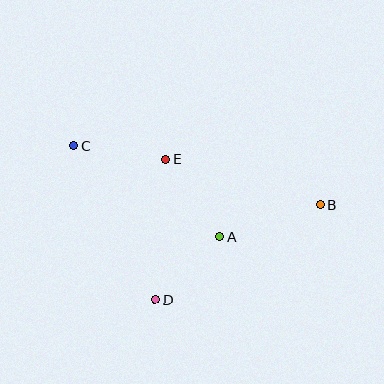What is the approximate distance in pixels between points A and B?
The distance between A and B is approximately 106 pixels.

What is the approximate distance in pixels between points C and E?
The distance between C and E is approximately 93 pixels.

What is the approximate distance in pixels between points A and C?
The distance between A and C is approximately 172 pixels.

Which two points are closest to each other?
Points A and D are closest to each other.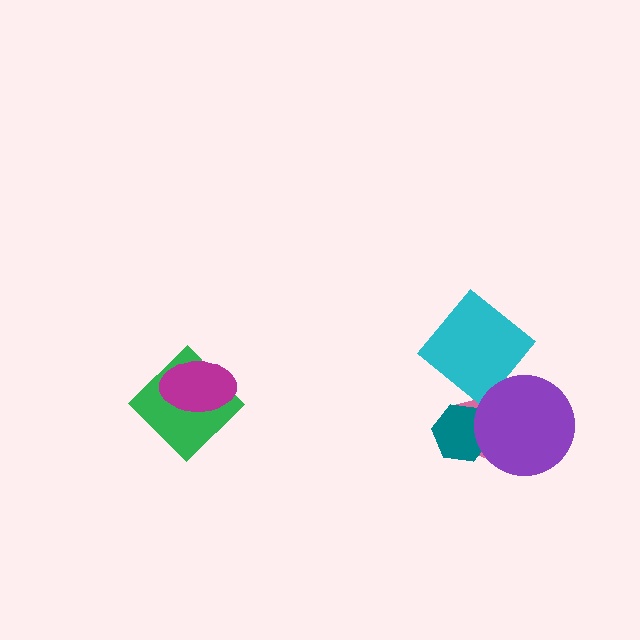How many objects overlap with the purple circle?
2 objects overlap with the purple circle.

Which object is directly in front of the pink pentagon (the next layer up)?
The teal hexagon is directly in front of the pink pentagon.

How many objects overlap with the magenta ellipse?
1 object overlaps with the magenta ellipse.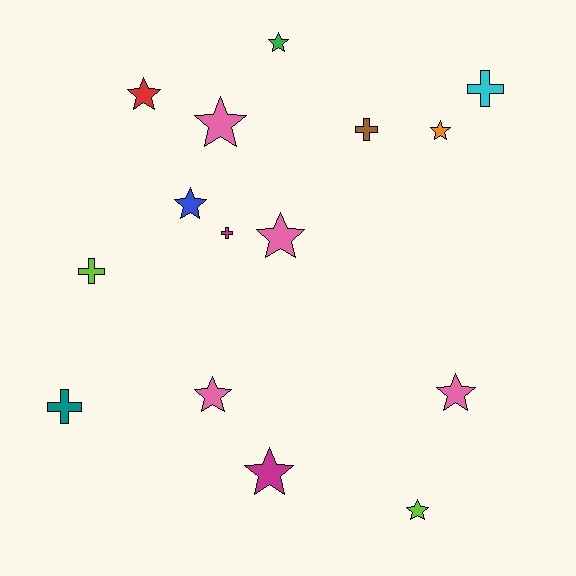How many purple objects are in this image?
There are no purple objects.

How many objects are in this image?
There are 15 objects.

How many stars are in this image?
There are 10 stars.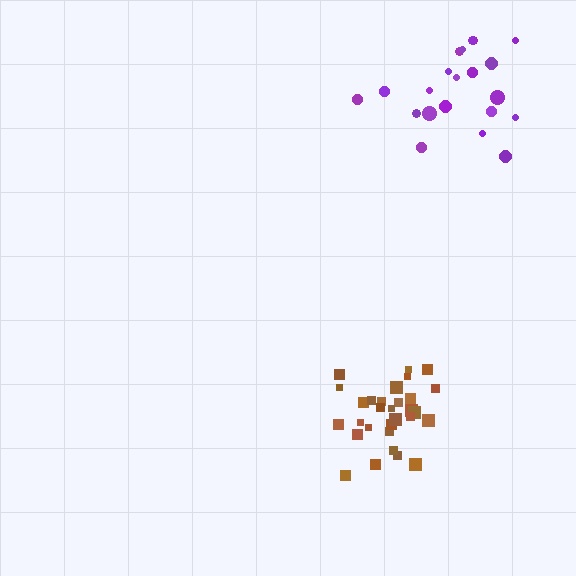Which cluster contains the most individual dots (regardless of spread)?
Brown (31).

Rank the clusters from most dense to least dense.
brown, purple.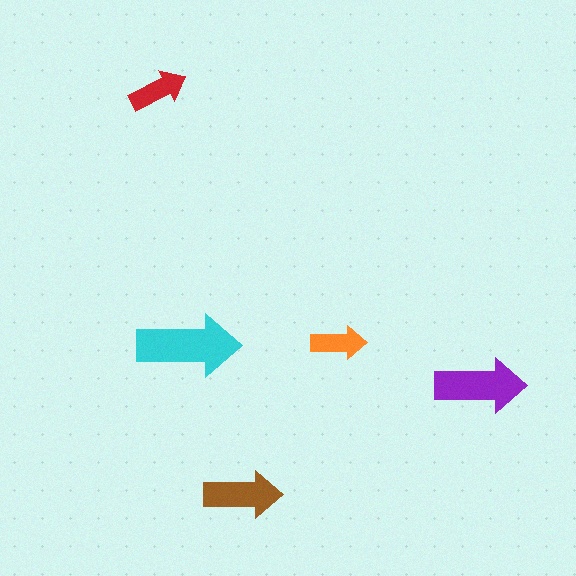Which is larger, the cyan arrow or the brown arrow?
The cyan one.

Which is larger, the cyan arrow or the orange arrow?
The cyan one.